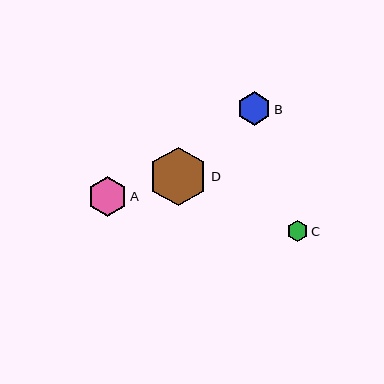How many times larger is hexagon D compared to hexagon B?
Hexagon D is approximately 1.8 times the size of hexagon B.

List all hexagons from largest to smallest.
From largest to smallest: D, A, B, C.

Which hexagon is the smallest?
Hexagon C is the smallest with a size of approximately 21 pixels.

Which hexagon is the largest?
Hexagon D is the largest with a size of approximately 59 pixels.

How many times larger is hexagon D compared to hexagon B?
Hexagon D is approximately 1.8 times the size of hexagon B.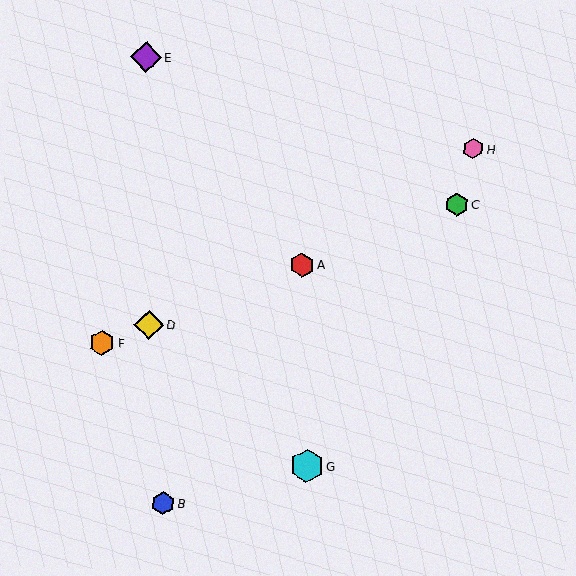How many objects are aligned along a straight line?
4 objects (A, C, D, F) are aligned along a straight line.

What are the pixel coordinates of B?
Object B is at (163, 503).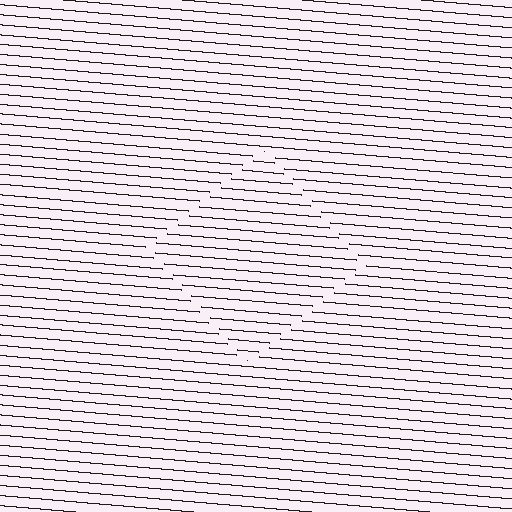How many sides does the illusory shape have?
4 sides — the line-ends trace a square.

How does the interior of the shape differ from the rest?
The interior of the shape contains the same grating, shifted by half a period — the contour is defined by the phase discontinuity where line-ends from the inner and outer gratings abut.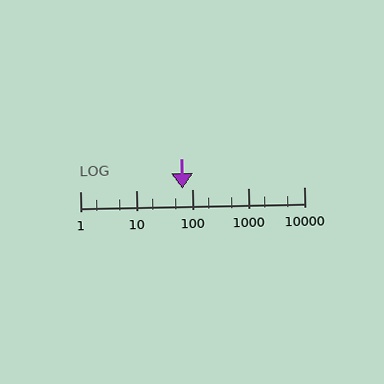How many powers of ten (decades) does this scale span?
The scale spans 4 decades, from 1 to 10000.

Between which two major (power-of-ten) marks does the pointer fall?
The pointer is between 10 and 100.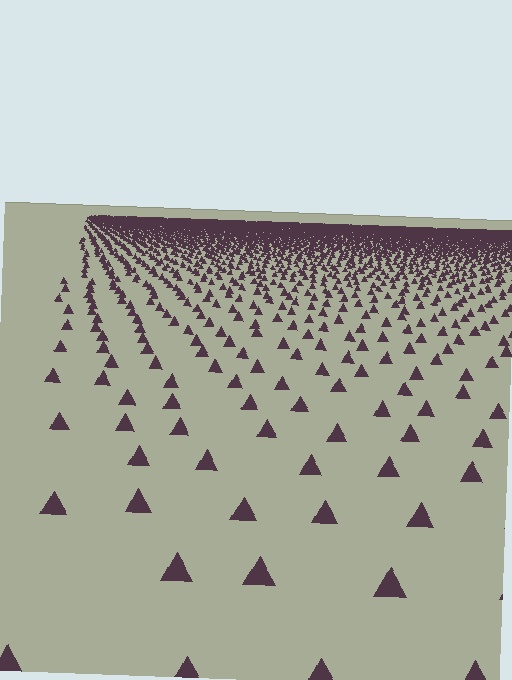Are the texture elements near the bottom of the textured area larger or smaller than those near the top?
Larger. Near the bottom, elements are closer to the viewer and appear at a bigger on-screen size.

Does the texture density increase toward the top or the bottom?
Density increases toward the top.